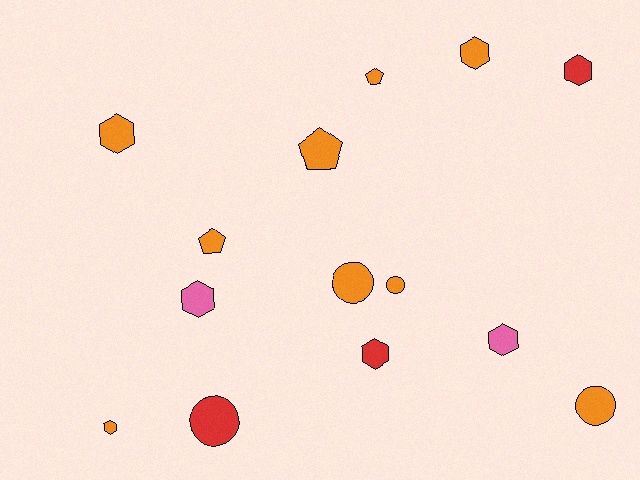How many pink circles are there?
There are no pink circles.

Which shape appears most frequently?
Hexagon, with 7 objects.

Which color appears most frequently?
Orange, with 9 objects.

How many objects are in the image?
There are 14 objects.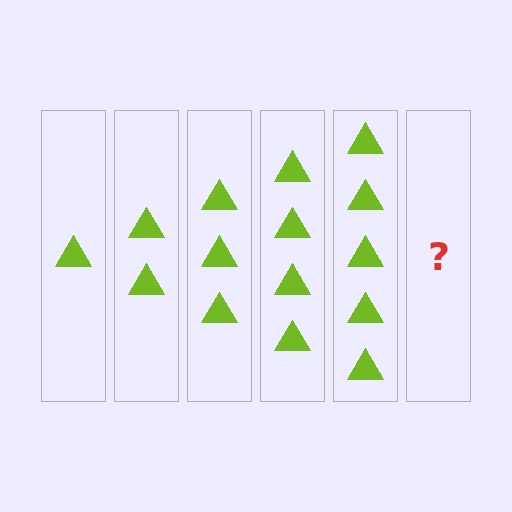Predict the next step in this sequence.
The next step is 6 triangles.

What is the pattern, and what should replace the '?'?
The pattern is that each step adds one more triangle. The '?' should be 6 triangles.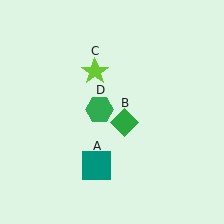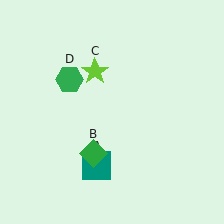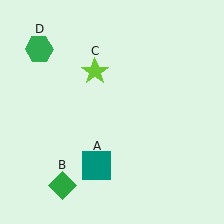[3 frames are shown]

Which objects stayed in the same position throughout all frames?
Teal square (object A) and lime star (object C) remained stationary.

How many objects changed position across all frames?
2 objects changed position: green diamond (object B), green hexagon (object D).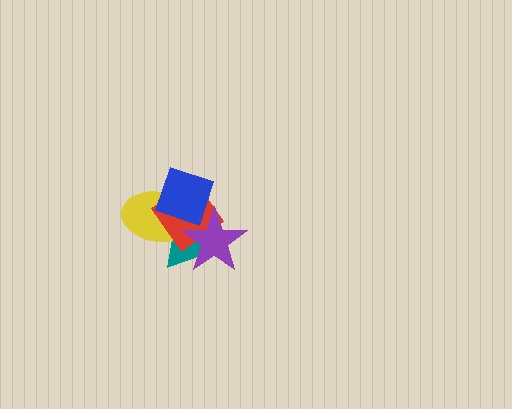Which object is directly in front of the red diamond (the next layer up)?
The blue diamond is directly in front of the red diamond.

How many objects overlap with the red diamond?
4 objects overlap with the red diamond.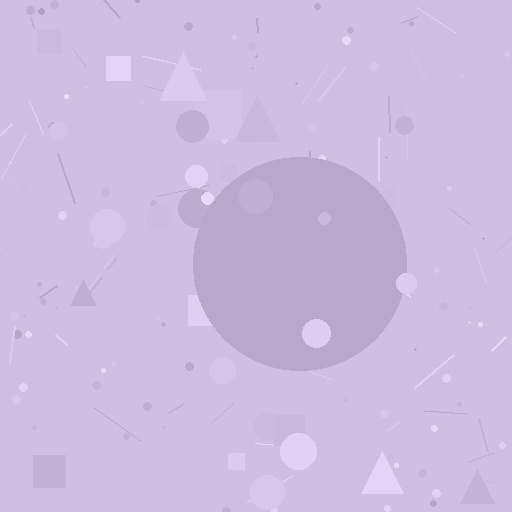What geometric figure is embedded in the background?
A circle is embedded in the background.